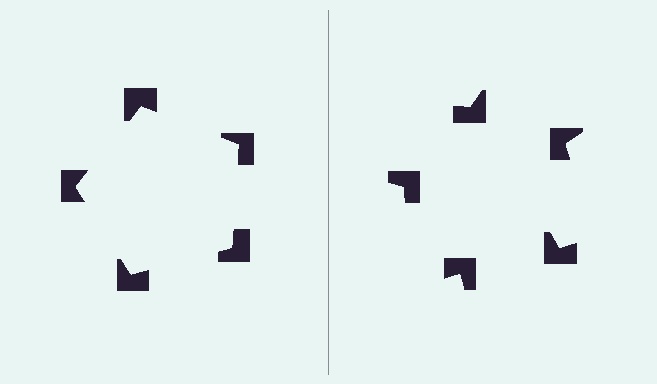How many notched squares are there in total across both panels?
10 — 5 on each side.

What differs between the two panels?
The notched squares are positioned identically on both sides; only the wedge orientations differ. On the left they align to a pentagon; on the right they are misaligned.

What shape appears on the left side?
An illusory pentagon.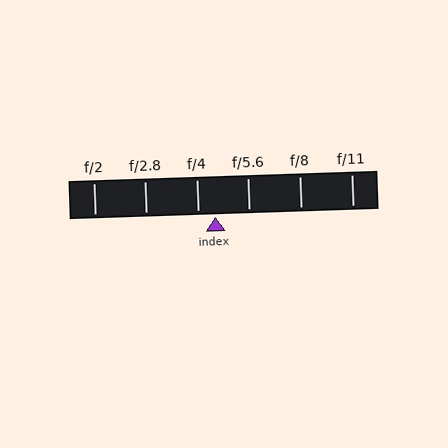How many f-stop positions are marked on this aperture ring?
There are 6 f-stop positions marked.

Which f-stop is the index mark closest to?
The index mark is closest to f/4.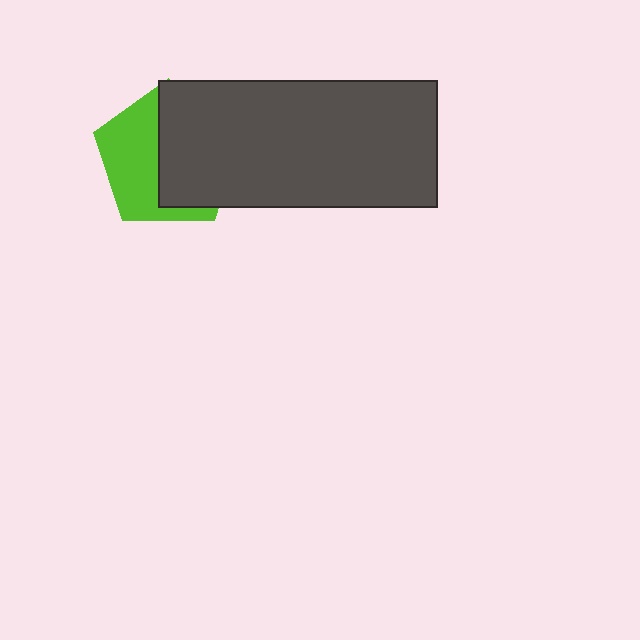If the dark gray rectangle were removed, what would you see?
You would see the complete lime pentagon.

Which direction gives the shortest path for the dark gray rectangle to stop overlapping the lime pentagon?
Moving right gives the shortest separation.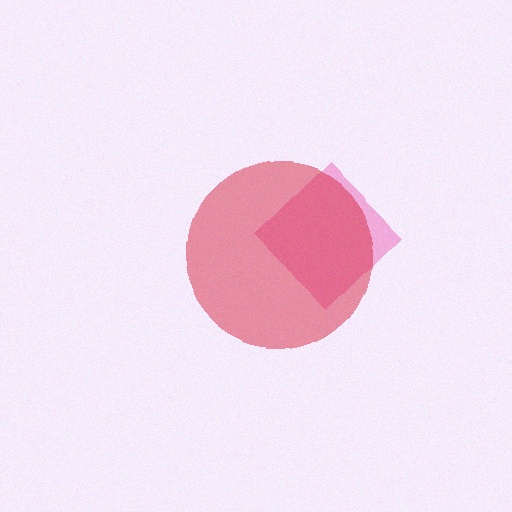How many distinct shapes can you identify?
There are 2 distinct shapes: a pink diamond, a red circle.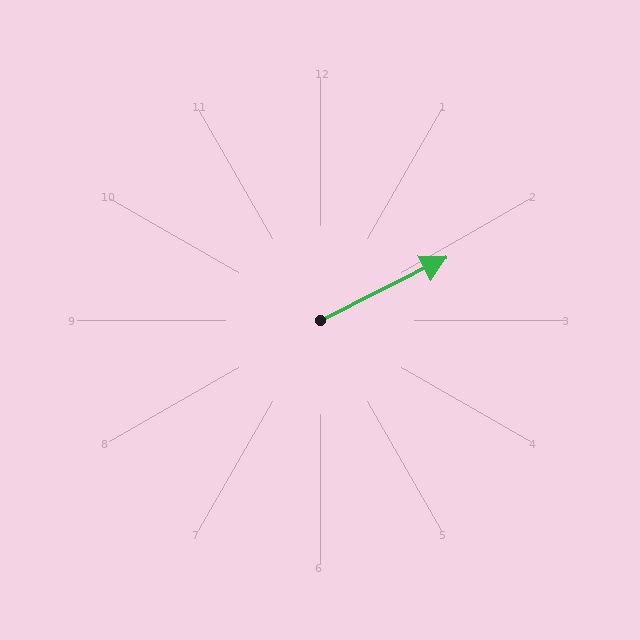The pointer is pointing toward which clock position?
Roughly 2 o'clock.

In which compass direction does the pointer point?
Northeast.